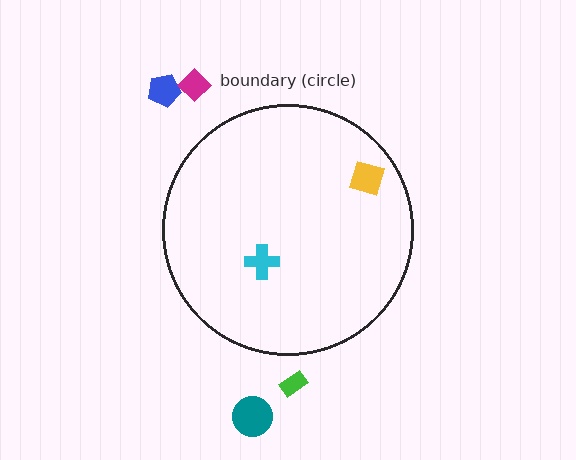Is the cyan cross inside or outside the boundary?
Inside.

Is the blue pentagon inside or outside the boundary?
Outside.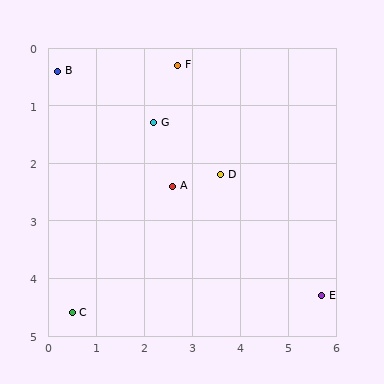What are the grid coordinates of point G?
Point G is at approximately (2.2, 1.3).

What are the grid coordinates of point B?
Point B is at approximately (0.2, 0.4).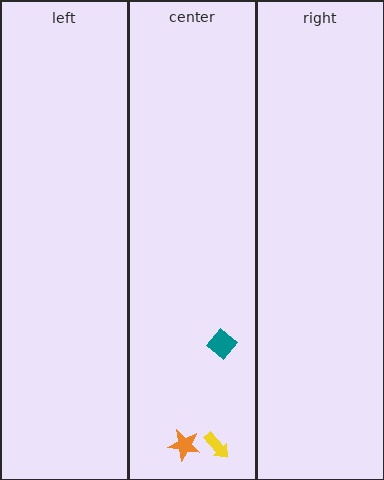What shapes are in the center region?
The yellow arrow, the teal diamond, the orange star.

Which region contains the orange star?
The center region.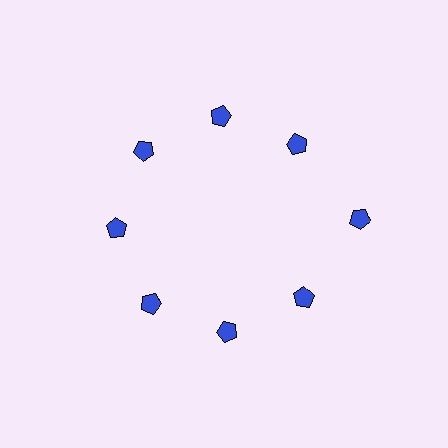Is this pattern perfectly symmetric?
No. The 8 blue pentagons are arranged in a ring, but one element near the 3 o'clock position is pushed outward from the center, breaking the 8-fold rotational symmetry.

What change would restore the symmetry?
The symmetry would be restored by moving it inward, back onto the ring so that all 8 pentagons sit at equal angles and equal distance from the center.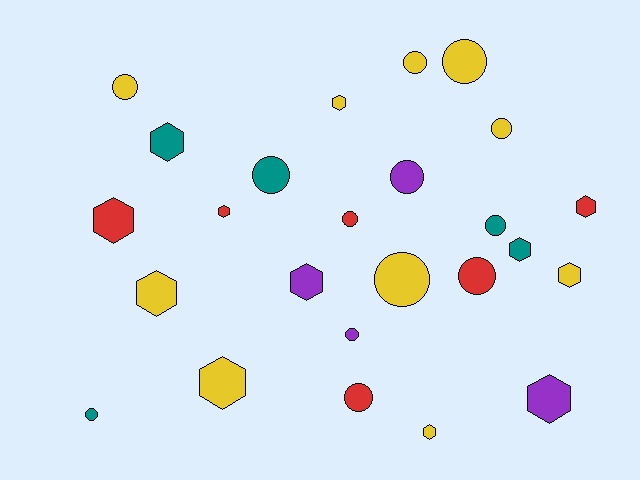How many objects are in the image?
There are 25 objects.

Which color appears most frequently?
Yellow, with 10 objects.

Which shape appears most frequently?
Circle, with 13 objects.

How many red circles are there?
There are 3 red circles.